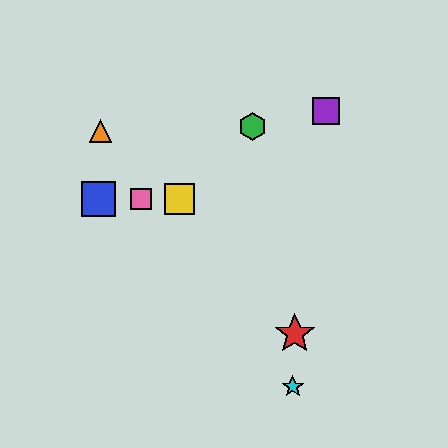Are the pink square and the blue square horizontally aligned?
Yes, both are at y≈199.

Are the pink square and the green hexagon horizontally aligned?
No, the pink square is at y≈199 and the green hexagon is at y≈127.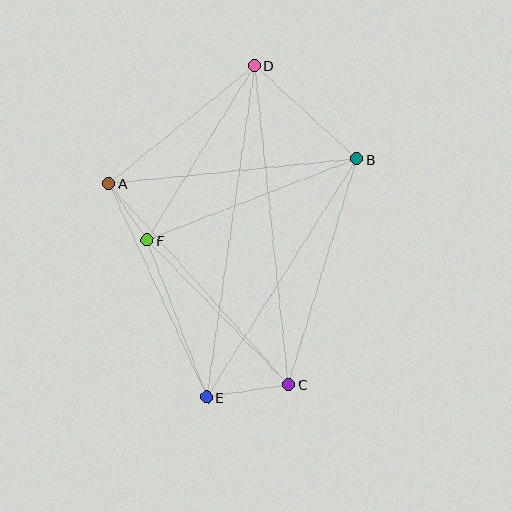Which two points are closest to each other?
Points A and F are closest to each other.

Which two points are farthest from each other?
Points D and E are farthest from each other.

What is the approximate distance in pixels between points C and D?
The distance between C and D is approximately 321 pixels.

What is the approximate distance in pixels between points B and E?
The distance between B and E is approximately 282 pixels.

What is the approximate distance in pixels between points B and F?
The distance between B and F is approximately 225 pixels.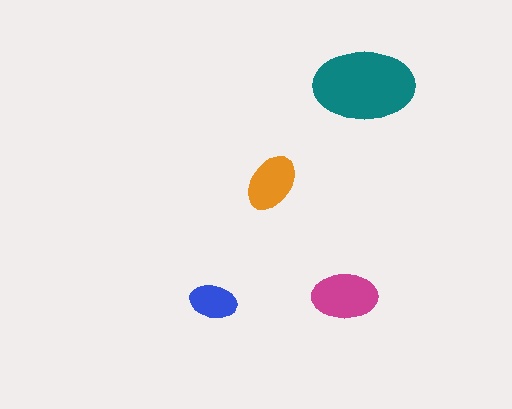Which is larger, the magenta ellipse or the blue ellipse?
The magenta one.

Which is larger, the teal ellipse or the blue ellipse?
The teal one.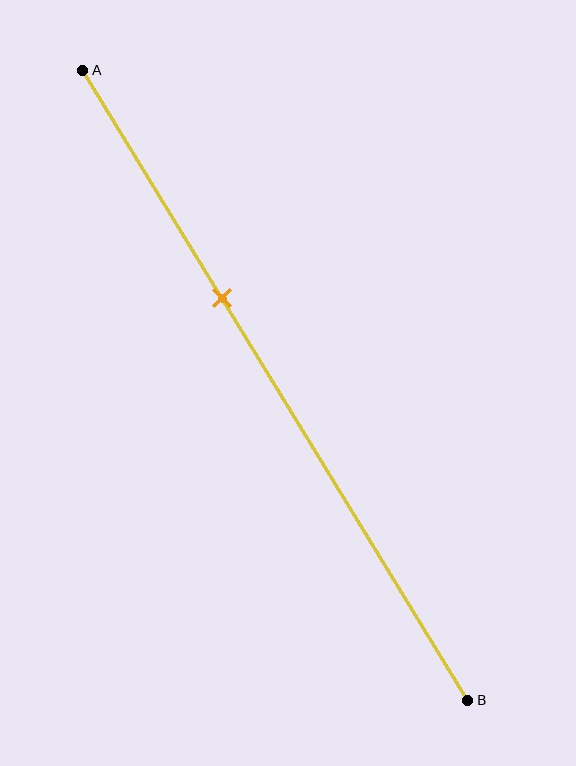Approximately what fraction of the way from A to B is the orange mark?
The orange mark is approximately 35% of the way from A to B.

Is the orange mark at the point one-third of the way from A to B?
Yes, the mark is approximately at the one-third point.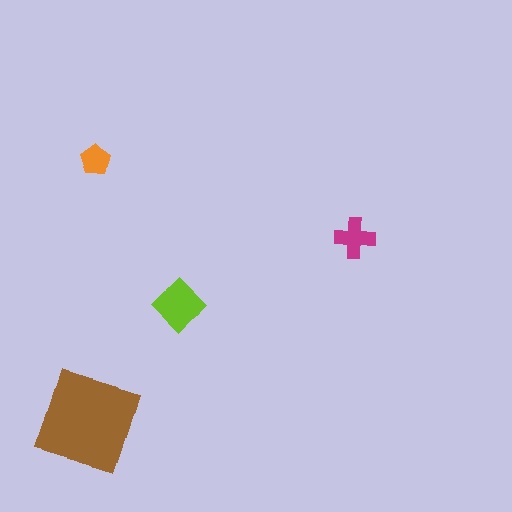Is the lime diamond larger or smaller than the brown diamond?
Smaller.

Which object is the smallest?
The orange pentagon.